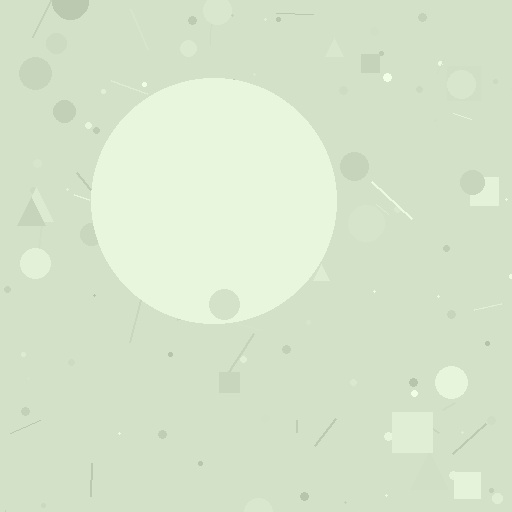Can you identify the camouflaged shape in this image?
The camouflaged shape is a circle.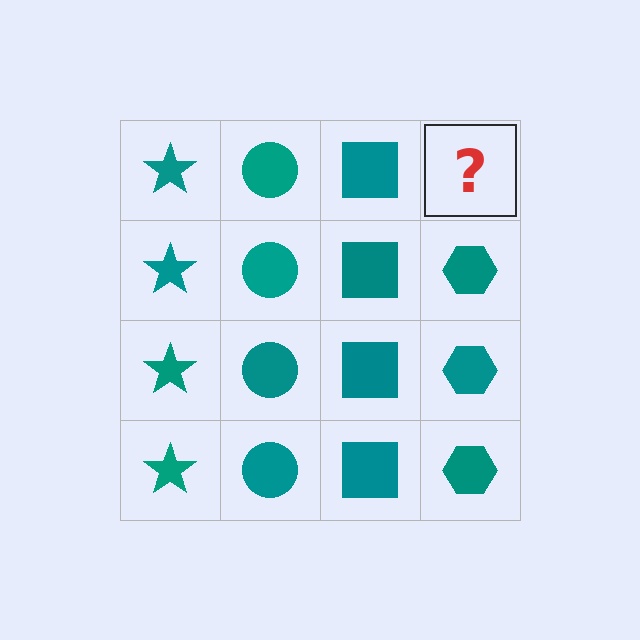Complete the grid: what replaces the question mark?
The question mark should be replaced with a teal hexagon.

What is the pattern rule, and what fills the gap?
The rule is that each column has a consistent shape. The gap should be filled with a teal hexagon.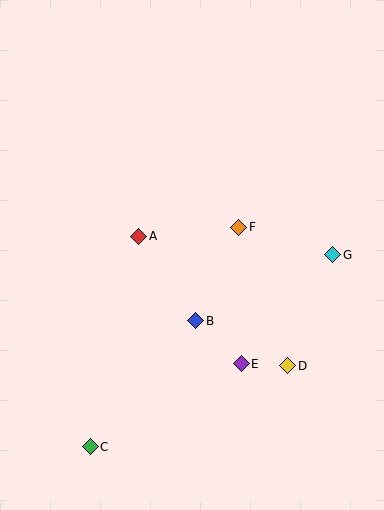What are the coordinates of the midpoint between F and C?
The midpoint between F and C is at (164, 337).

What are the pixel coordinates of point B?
Point B is at (196, 321).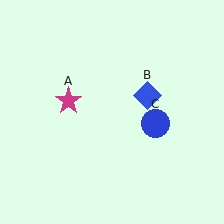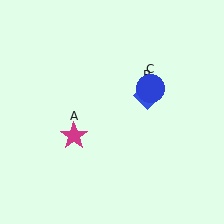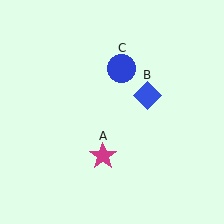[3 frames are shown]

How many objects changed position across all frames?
2 objects changed position: magenta star (object A), blue circle (object C).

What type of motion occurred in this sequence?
The magenta star (object A), blue circle (object C) rotated counterclockwise around the center of the scene.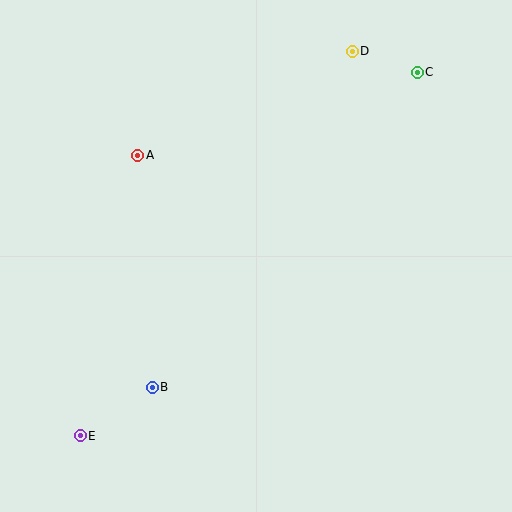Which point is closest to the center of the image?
Point A at (138, 155) is closest to the center.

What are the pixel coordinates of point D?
Point D is at (352, 51).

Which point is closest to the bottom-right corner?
Point B is closest to the bottom-right corner.